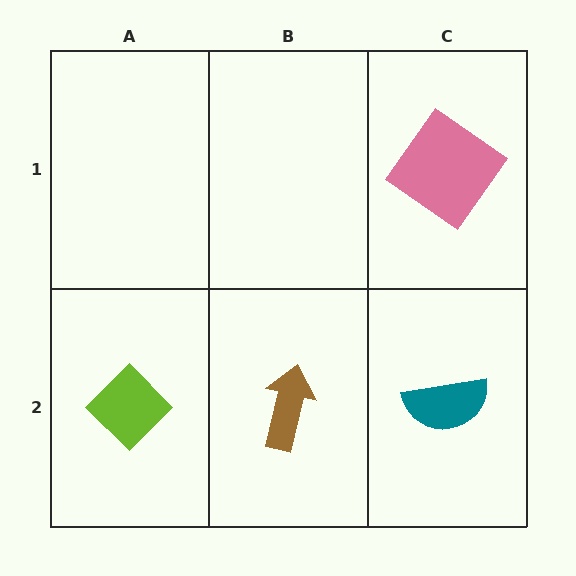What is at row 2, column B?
A brown arrow.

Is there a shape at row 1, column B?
No, that cell is empty.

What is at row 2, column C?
A teal semicircle.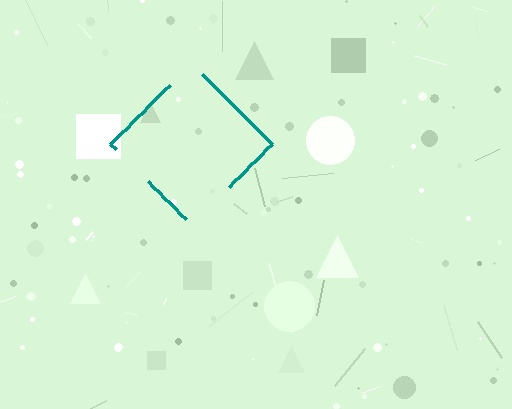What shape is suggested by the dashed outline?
The dashed outline suggests a diamond.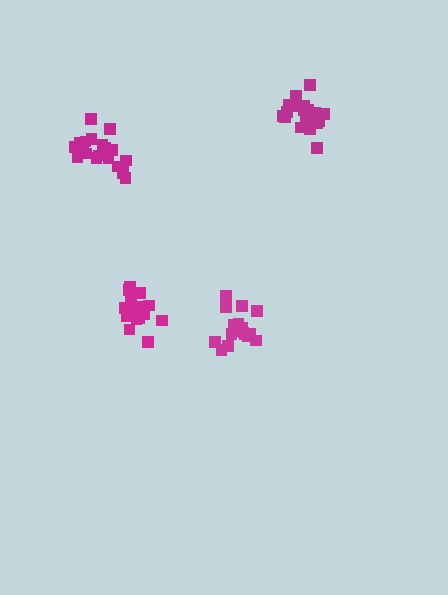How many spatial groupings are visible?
There are 4 spatial groupings.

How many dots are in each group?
Group 1: 21 dots, Group 2: 21 dots, Group 3: 16 dots, Group 4: 17 dots (75 total).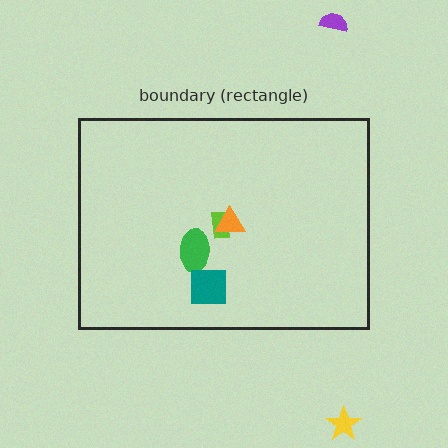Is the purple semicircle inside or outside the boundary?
Outside.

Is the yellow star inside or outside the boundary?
Outside.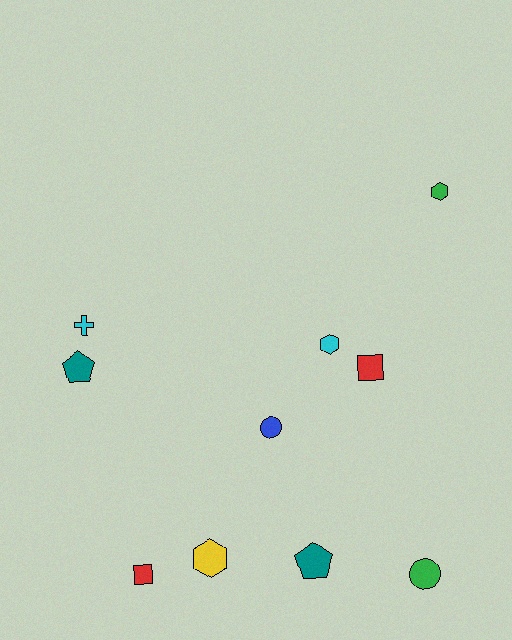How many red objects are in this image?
There are 2 red objects.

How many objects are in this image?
There are 10 objects.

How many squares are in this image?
There are 2 squares.